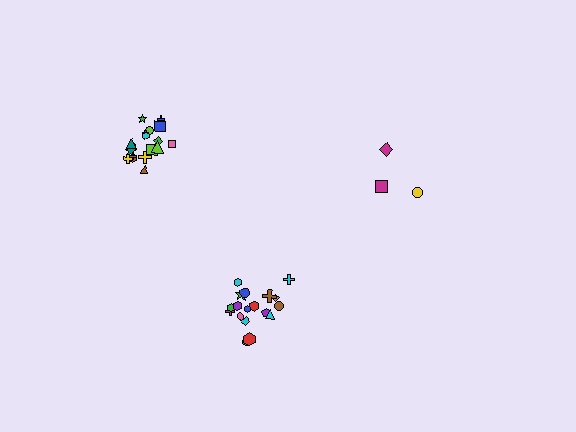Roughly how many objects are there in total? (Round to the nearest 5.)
Roughly 40 objects in total.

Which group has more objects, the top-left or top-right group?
The top-left group.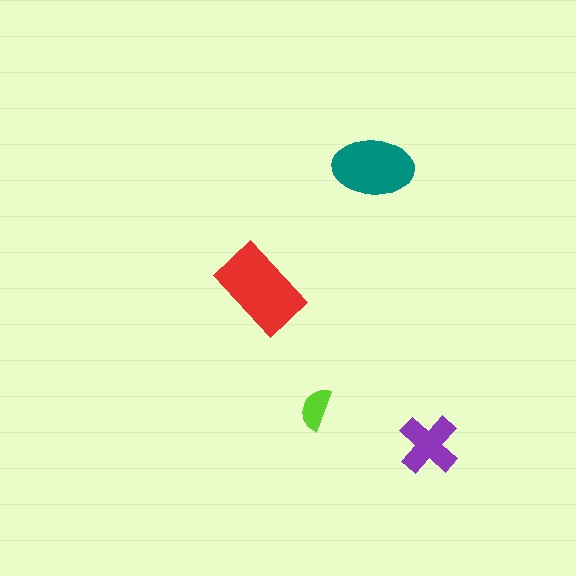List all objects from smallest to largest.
The lime semicircle, the purple cross, the teal ellipse, the red rectangle.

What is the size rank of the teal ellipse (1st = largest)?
2nd.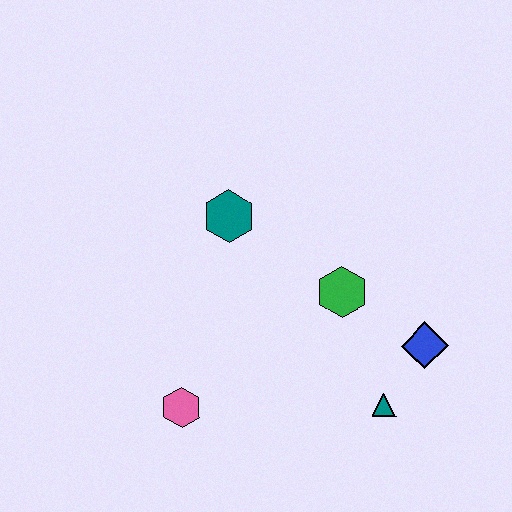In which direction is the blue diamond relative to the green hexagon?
The blue diamond is to the right of the green hexagon.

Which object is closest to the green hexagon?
The blue diamond is closest to the green hexagon.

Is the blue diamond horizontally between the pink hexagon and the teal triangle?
No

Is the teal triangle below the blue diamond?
Yes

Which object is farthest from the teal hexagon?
The teal triangle is farthest from the teal hexagon.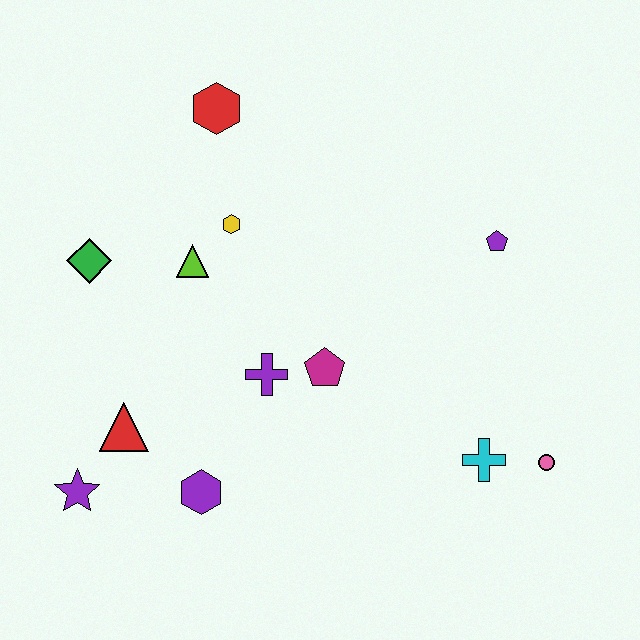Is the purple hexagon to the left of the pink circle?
Yes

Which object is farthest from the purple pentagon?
The purple star is farthest from the purple pentagon.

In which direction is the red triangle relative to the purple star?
The red triangle is above the purple star.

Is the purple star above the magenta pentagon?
No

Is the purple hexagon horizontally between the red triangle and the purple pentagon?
Yes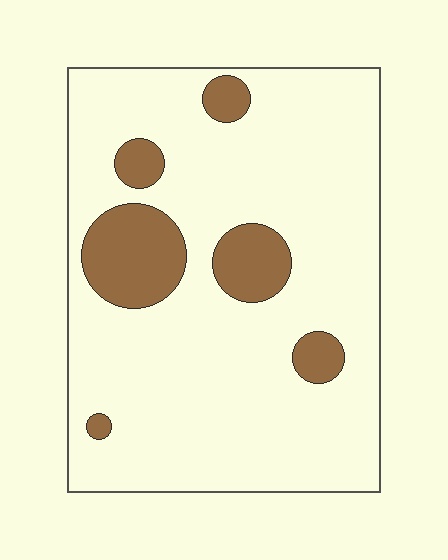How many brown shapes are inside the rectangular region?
6.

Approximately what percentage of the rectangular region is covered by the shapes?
Approximately 15%.